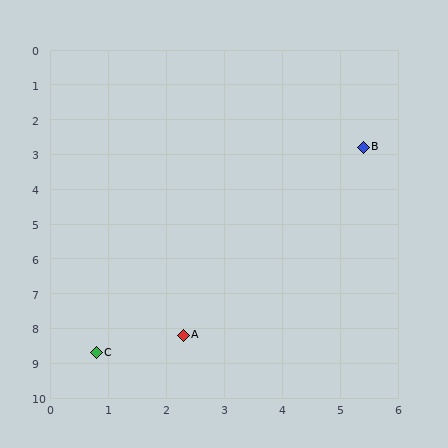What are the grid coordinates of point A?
Point A is at approximately (2.3, 8.2).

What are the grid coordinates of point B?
Point B is at approximately (5.4, 2.8).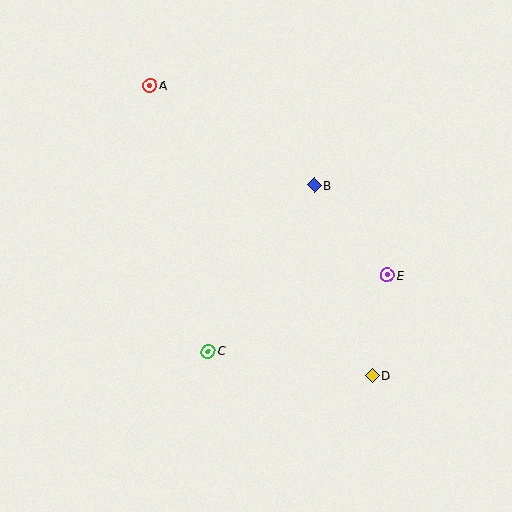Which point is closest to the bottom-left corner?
Point C is closest to the bottom-left corner.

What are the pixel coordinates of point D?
Point D is at (372, 376).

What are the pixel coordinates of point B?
Point B is at (314, 185).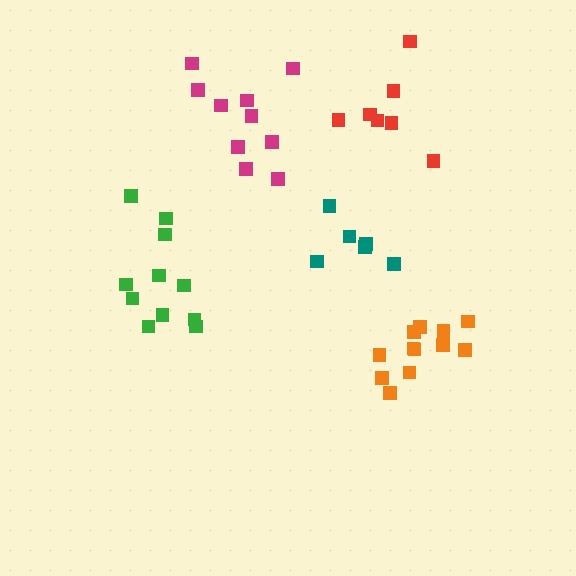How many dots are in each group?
Group 1: 12 dots, Group 2: 11 dots, Group 3: 6 dots, Group 4: 10 dots, Group 5: 7 dots (46 total).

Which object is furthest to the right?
The orange cluster is rightmost.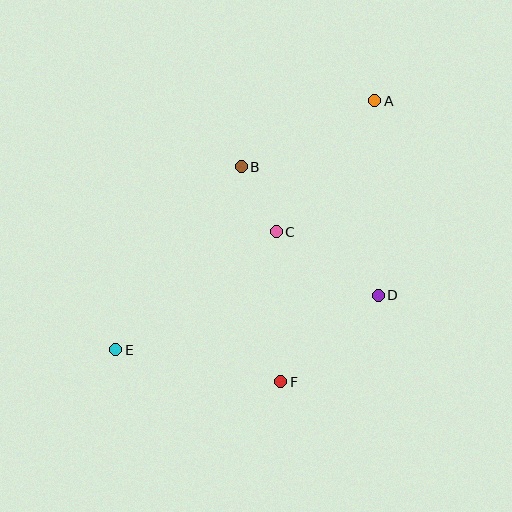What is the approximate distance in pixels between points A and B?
The distance between A and B is approximately 149 pixels.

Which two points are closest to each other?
Points B and C are closest to each other.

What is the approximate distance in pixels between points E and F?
The distance between E and F is approximately 168 pixels.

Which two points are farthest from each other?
Points A and E are farthest from each other.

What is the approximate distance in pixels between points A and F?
The distance between A and F is approximately 296 pixels.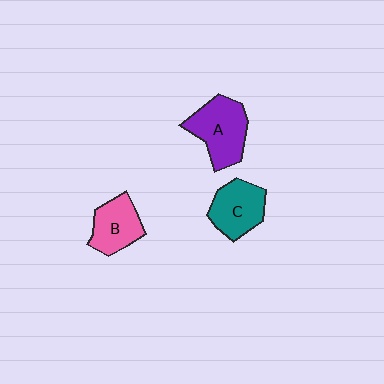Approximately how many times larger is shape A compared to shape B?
Approximately 1.3 times.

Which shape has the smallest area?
Shape B (pink).